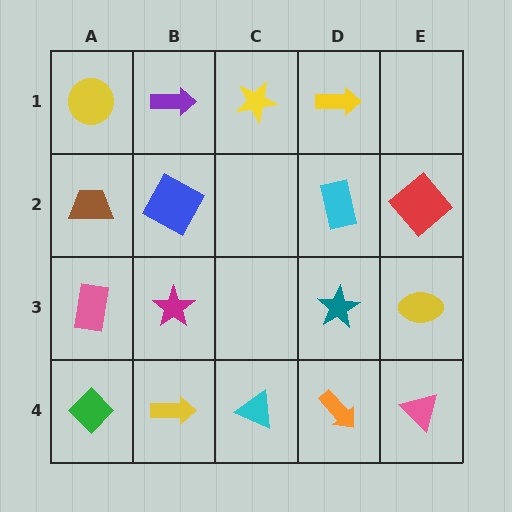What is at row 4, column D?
An orange arrow.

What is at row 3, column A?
A pink rectangle.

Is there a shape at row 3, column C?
No, that cell is empty.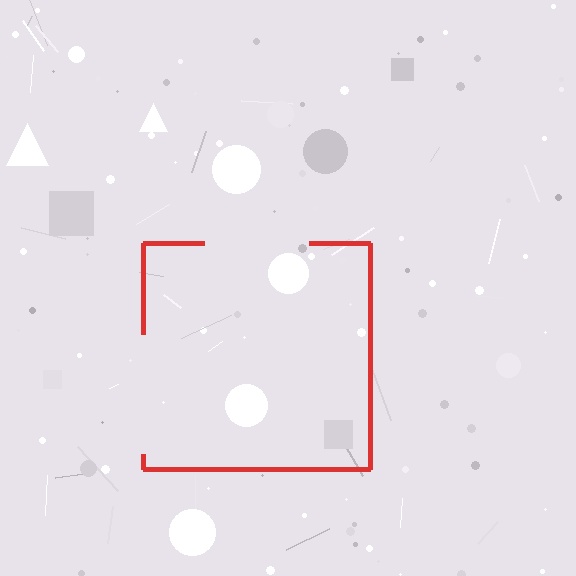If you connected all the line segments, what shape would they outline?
They would outline a square.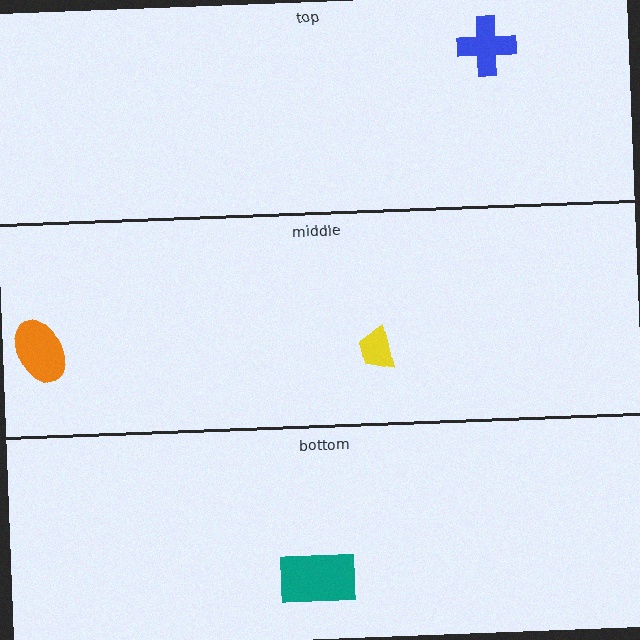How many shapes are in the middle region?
2.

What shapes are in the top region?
The blue cross.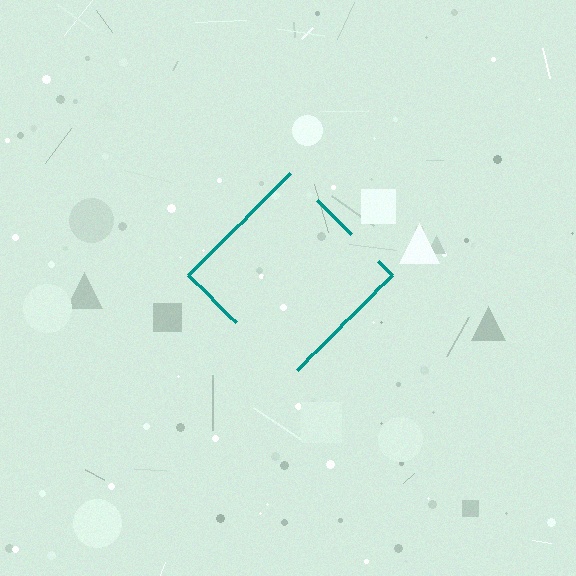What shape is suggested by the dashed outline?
The dashed outline suggests a diamond.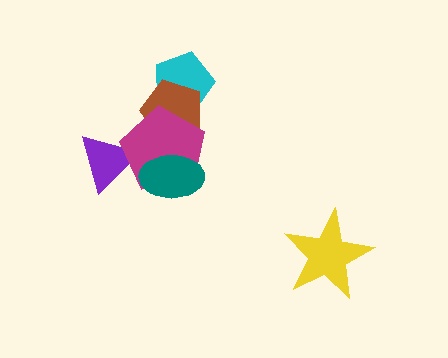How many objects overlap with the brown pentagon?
2 objects overlap with the brown pentagon.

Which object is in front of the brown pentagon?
The magenta pentagon is in front of the brown pentagon.